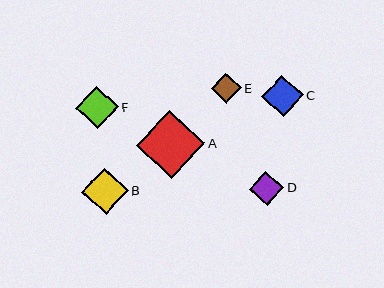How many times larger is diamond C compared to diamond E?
Diamond C is approximately 1.4 times the size of diamond E.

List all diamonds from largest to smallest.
From largest to smallest: A, B, F, C, D, E.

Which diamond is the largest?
Diamond A is the largest with a size of approximately 68 pixels.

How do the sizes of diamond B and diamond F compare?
Diamond B and diamond F are approximately the same size.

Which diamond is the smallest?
Diamond E is the smallest with a size of approximately 29 pixels.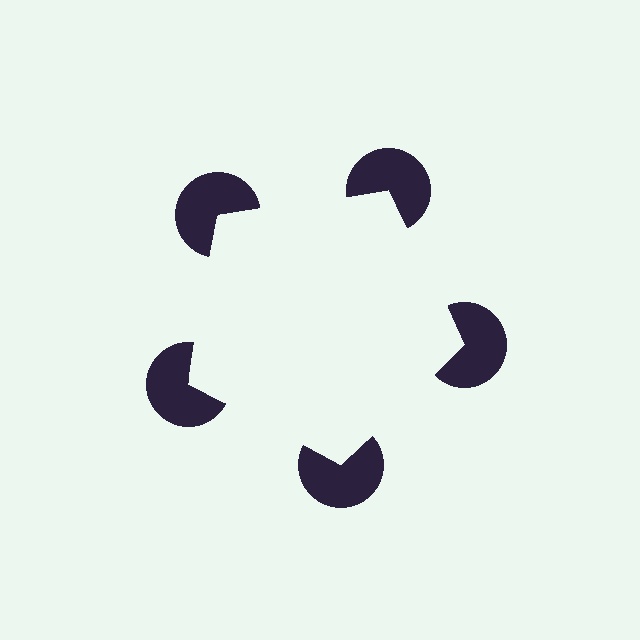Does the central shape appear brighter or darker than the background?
It typically appears slightly brighter than the background, even though no actual brightness change is drawn.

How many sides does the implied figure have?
5 sides.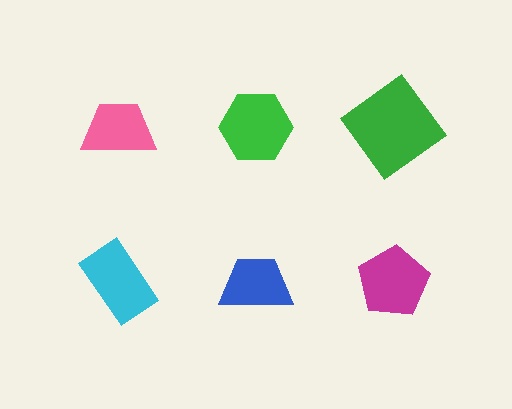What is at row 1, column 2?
A green hexagon.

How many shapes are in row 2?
3 shapes.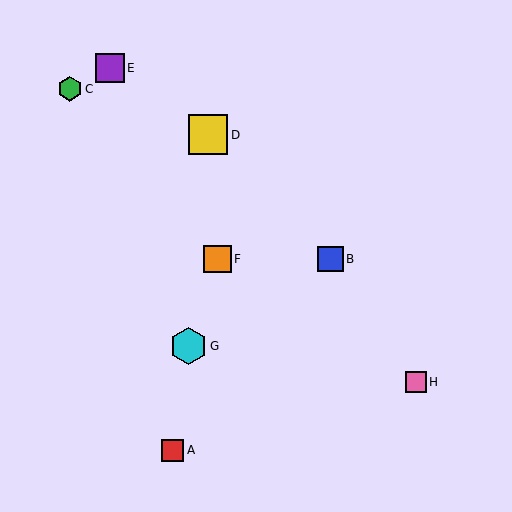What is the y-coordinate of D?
Object D is at y≈135.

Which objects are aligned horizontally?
Objects B, F are aligned horizontally.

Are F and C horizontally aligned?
No, F is at y≈259 and C is at y≈89.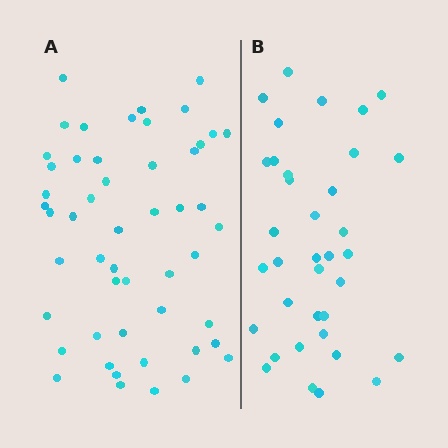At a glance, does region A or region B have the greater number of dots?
Region A (the left region) has more dots.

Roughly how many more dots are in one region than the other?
Region A has approximately 15 more dots than region B.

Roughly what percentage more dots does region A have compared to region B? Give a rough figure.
About 40% more.